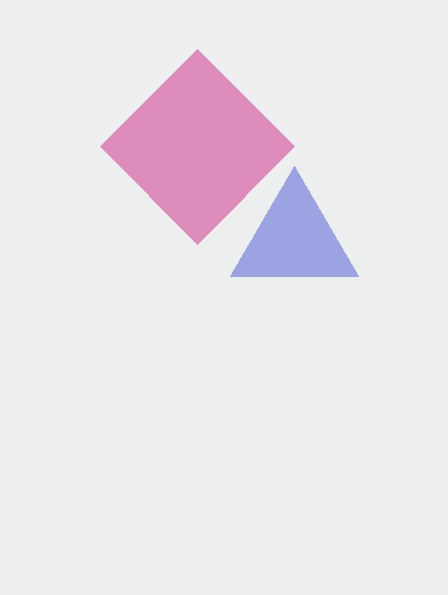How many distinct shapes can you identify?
There are 2 distinct shapes: a magenta diamond, a blue triangle.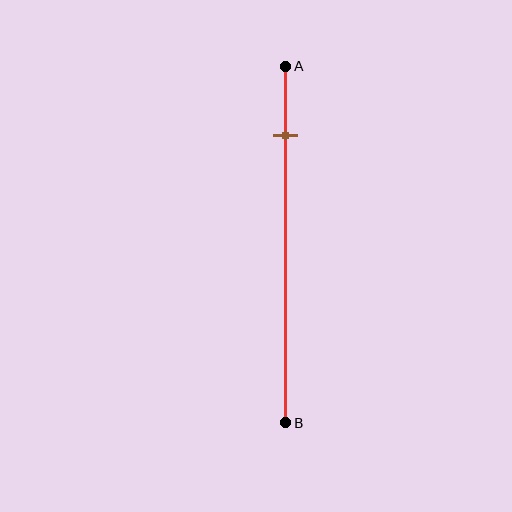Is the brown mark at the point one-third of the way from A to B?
No, the mark is at about 20% from A, not at the 33% one-third point.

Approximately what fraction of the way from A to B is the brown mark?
The brown mark is approximately 20% of the way from A to B.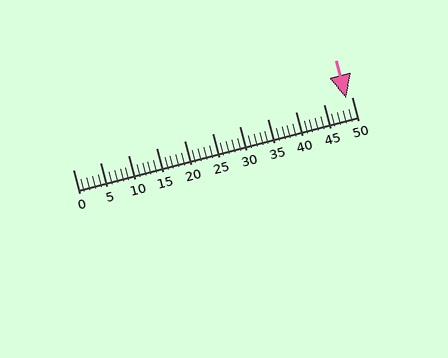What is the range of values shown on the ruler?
The ruler shows values from 0 to 50.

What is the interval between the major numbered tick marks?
The major tick marks are spaced 5 units apart.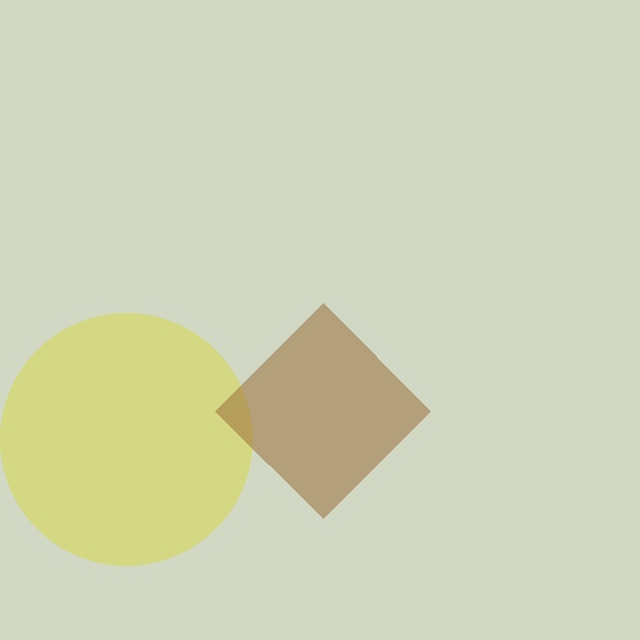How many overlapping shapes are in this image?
There are 2 overlapping shapes in the image.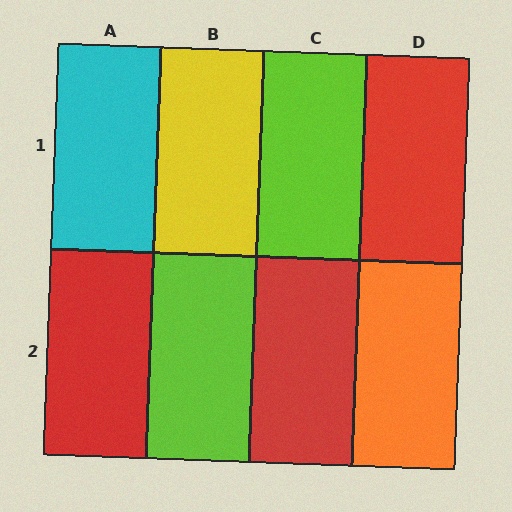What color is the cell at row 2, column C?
Red.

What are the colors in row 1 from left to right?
Cyan, yellow, lime, red.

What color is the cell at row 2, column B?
Lime.